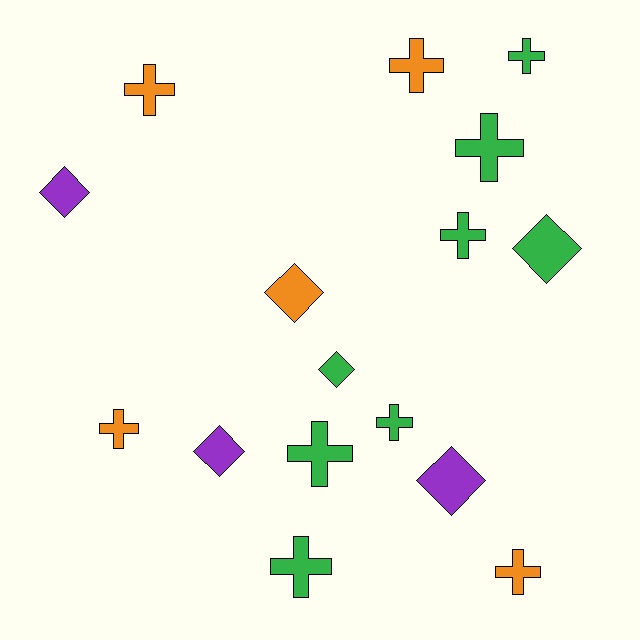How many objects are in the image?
There are 16 objects.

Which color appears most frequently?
Green, with 8 objects.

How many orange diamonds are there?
There is 1 orange diamond.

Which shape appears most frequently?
Cross, with 10 objects.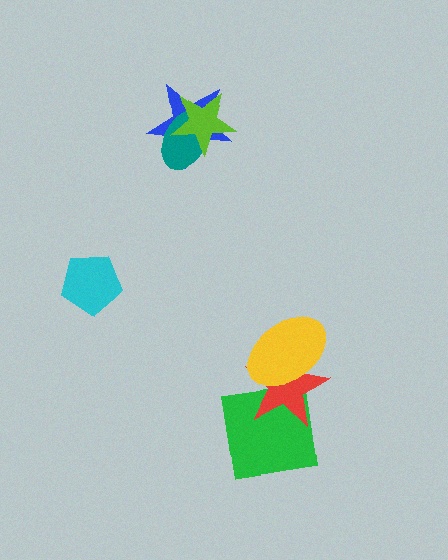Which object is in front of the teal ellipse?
The lime star is in front of the teal ellipse.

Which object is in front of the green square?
The red star is in front of the green square.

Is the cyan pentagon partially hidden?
No, no other shape covers it.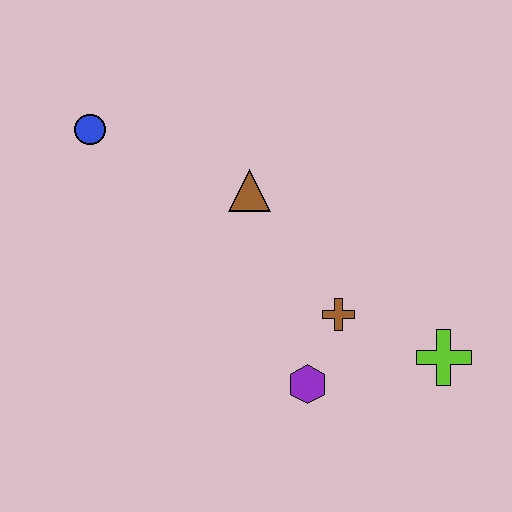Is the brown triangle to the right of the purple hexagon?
No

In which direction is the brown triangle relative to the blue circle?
The brown triangle is to the right of the blue circle.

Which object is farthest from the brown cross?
The blue circle is farthest from the brown cross.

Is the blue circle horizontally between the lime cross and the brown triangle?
No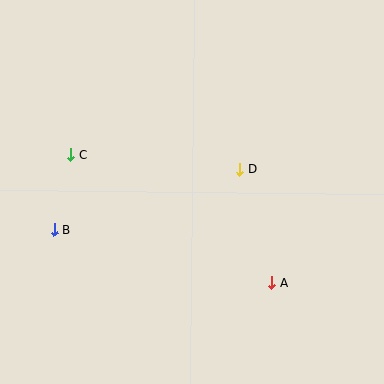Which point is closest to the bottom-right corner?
Point A is closest to the bottom-right corner.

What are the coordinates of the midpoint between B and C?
The midpoint between B and C is at (62, 192).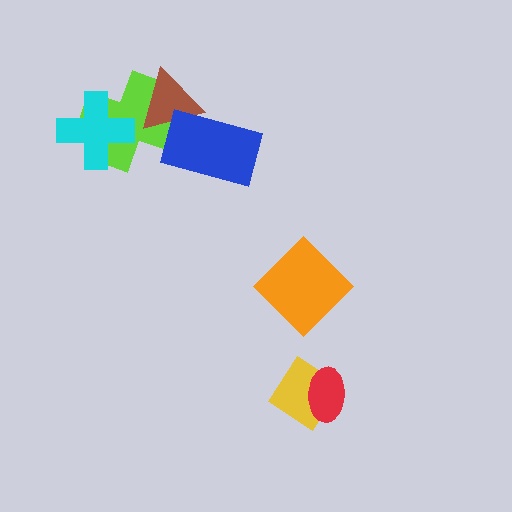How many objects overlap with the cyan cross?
1 object overlaps with the cyan cross.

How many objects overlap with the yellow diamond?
1 object overlaps with the yellow diamond.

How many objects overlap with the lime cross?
2 objects overlap with the lime cross.